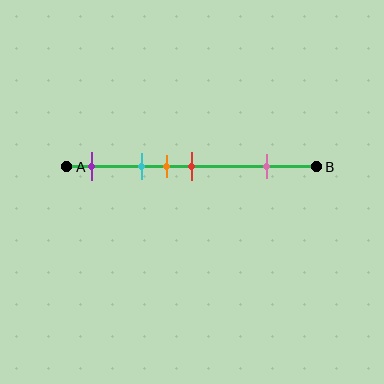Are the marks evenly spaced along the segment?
No, the marks are not evenly spaced.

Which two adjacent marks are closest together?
The orange and red marks are the closest adjacent pair.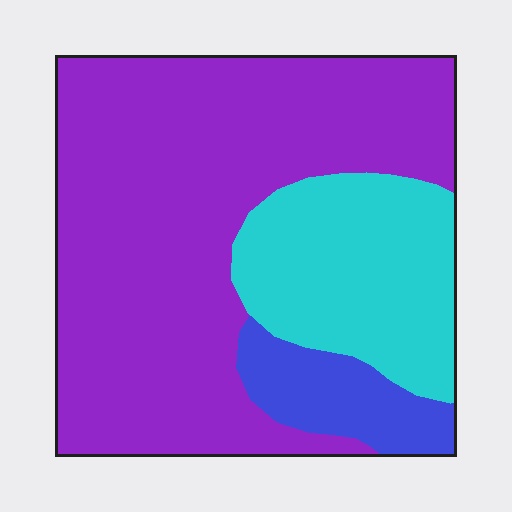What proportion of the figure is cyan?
Cyan covers around 25% of the figure.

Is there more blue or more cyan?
Cyan.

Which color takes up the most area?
Purple, at roughly 65%.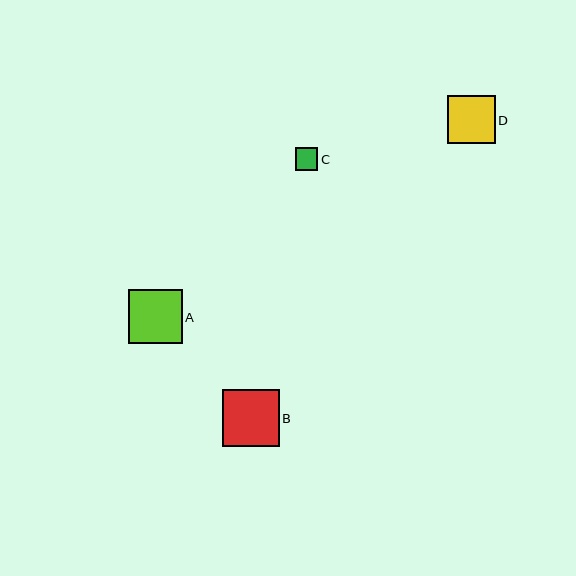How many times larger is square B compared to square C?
Square B is approximately 2.5 times the size of square C.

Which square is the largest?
Square B is the largest with a size of approximately 57 pixels.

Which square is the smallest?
Square C is the smallest with a size of approximately 22 pixels.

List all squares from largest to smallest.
From largest to smallest: B, A, D, C.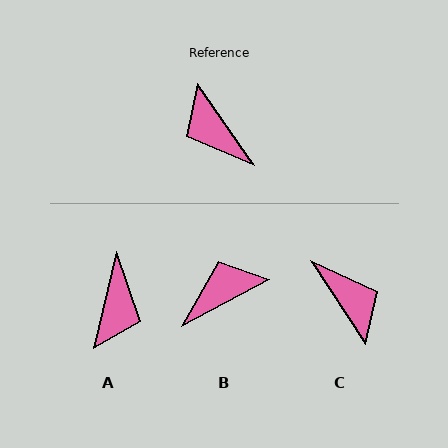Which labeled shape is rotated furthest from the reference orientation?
C, about 178 degrees away.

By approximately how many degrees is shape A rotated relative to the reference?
Approximately 132 degrees counter-clockwise.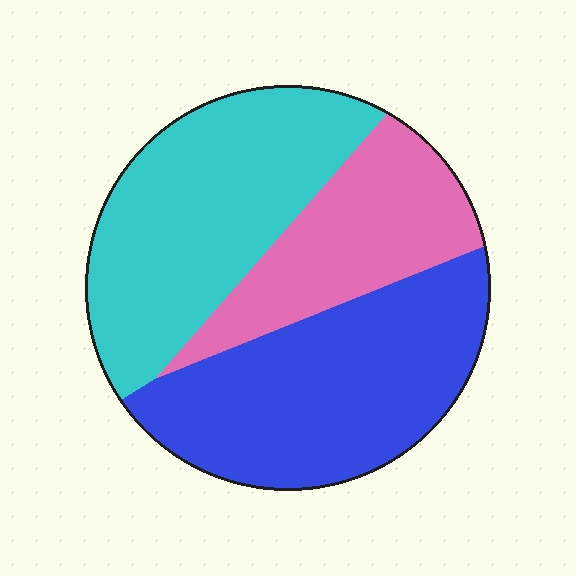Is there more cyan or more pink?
Cyan.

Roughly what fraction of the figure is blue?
Blue takes up about two fifths (2/5) of the figure.